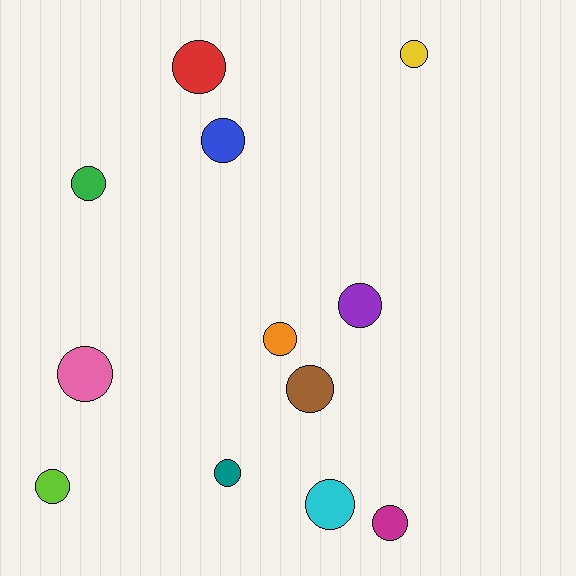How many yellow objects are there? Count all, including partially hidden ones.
There is 1 yellow object.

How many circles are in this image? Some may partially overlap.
There are 12 circles.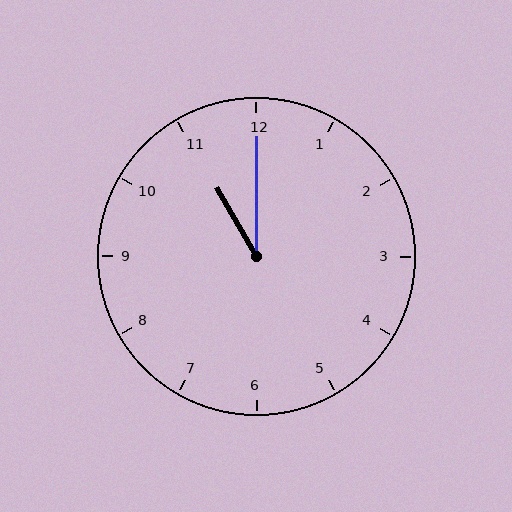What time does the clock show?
11:00.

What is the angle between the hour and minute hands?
Approximately 30 degrees.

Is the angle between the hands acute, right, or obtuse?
It is acute.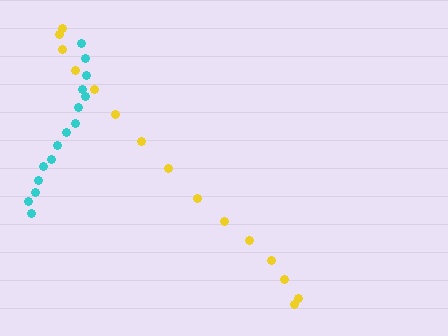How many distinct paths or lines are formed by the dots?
There are 2 distinct paths.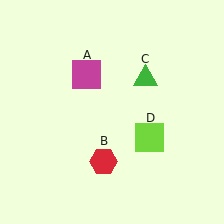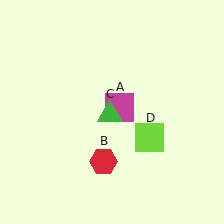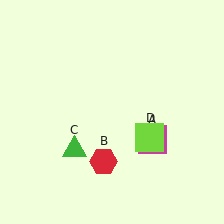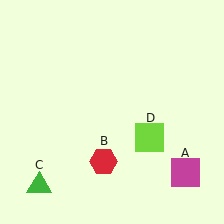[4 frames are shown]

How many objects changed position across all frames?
2 objects changed position: magenta square (object A), green triangle (object C).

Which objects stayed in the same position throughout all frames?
Red hexagon (object B) and lime square (object D) remained stationary.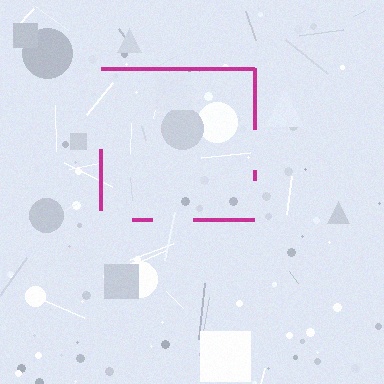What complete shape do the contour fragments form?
The contour fragments form a square.